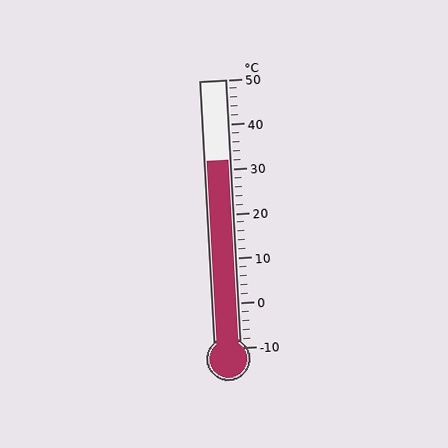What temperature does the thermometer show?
The thermometer shows approximately 32°C.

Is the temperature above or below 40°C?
The temperature is below 40°C.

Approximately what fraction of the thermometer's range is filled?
The thermometer is filled to approximately 70% of its range.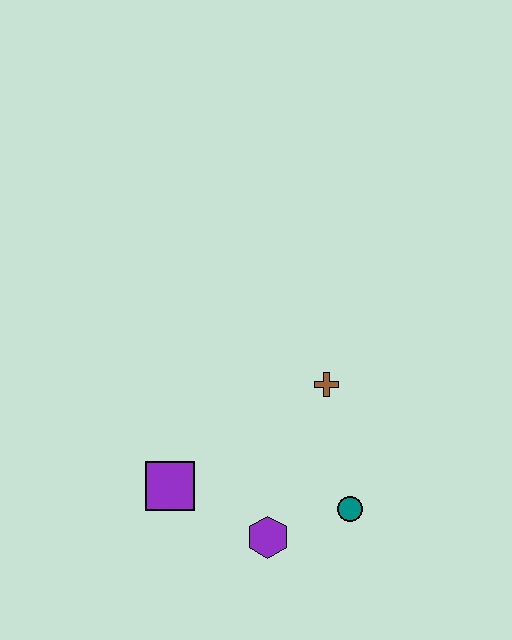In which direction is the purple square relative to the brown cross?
The purple square is to the left of the brown cross.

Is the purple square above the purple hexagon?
Yes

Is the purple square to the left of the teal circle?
Yes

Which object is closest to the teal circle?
The purple hexagon is closest to the teal circle.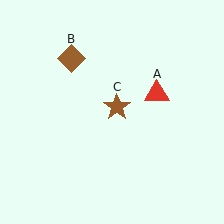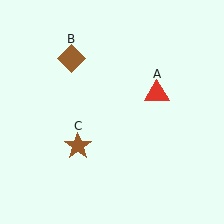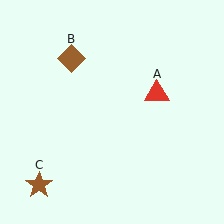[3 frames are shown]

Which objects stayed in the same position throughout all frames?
Red triangle (object A) and brown diamond (object B) remained stationary.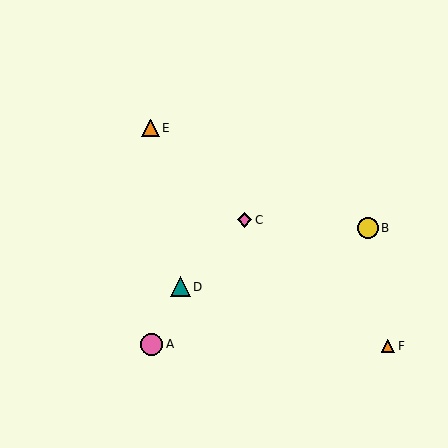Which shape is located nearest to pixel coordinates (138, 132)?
The orange triangle (labeled E) at (150, 128) is nearest to that location.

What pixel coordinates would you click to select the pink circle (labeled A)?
Click at (152, 344) to select the pink circle A.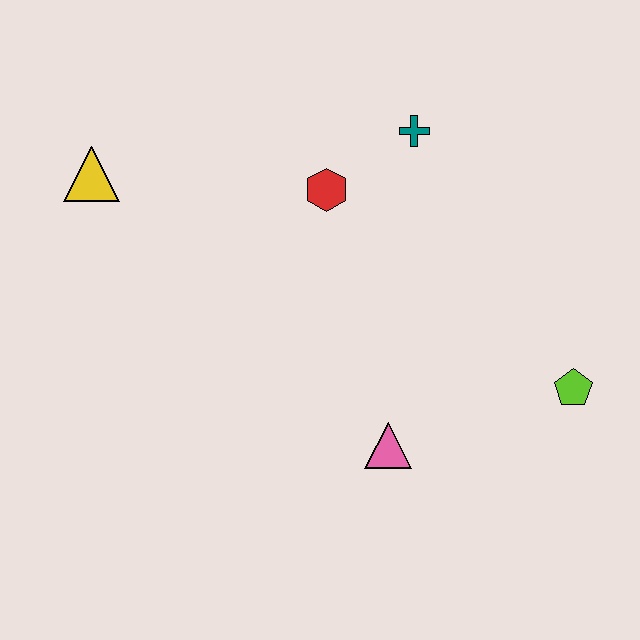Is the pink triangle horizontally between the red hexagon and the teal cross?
Yes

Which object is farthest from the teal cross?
The yellow triangle is farthest from the teal cross.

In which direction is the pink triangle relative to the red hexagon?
The pink triangle is below the red hexagon.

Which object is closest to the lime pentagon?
The pink triangle is closest to the lime pentagon.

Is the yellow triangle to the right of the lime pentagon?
No